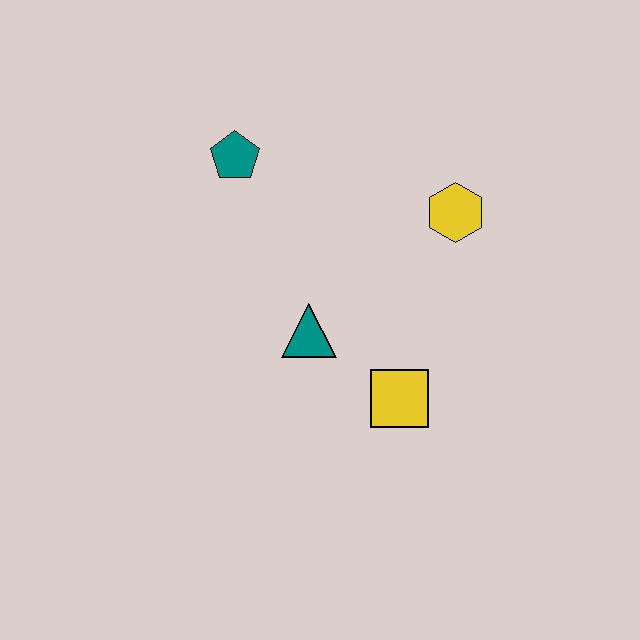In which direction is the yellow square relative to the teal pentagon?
The yellow square is below the teal pentagon.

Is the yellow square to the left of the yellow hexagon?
Yes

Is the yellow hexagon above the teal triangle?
Yes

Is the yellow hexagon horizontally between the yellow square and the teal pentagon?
No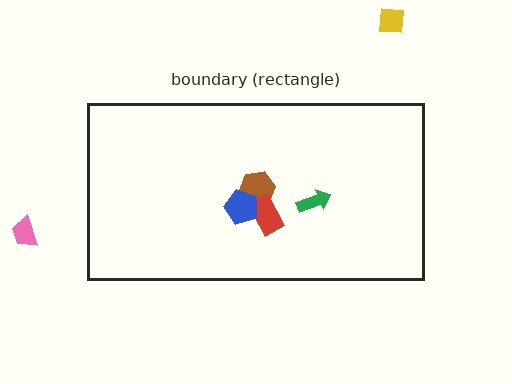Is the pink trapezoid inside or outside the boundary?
Outside.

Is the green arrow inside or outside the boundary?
Inside.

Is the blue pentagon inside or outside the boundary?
Inside.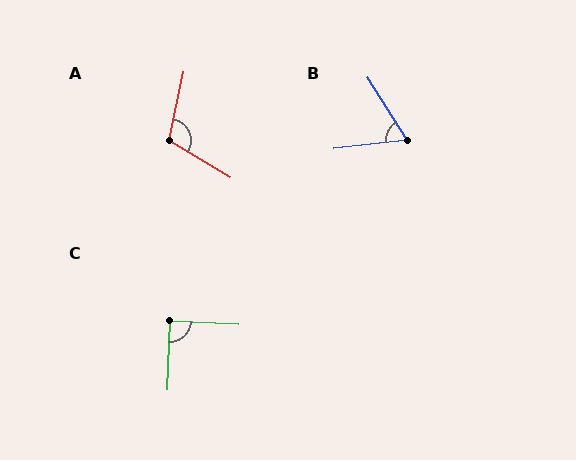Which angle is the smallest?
B, at approximately 64 degrees.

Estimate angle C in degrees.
Approximately 90 degrees.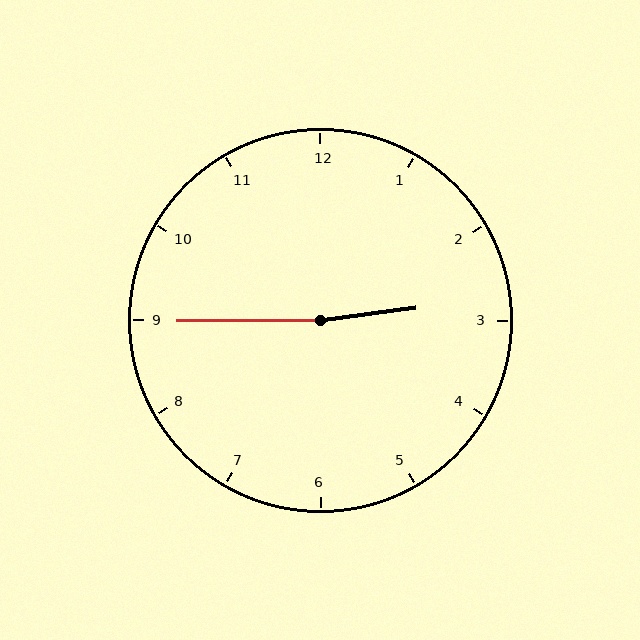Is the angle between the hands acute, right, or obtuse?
It is obtuse.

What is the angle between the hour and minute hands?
Approximately 172 degrees.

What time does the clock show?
2:45.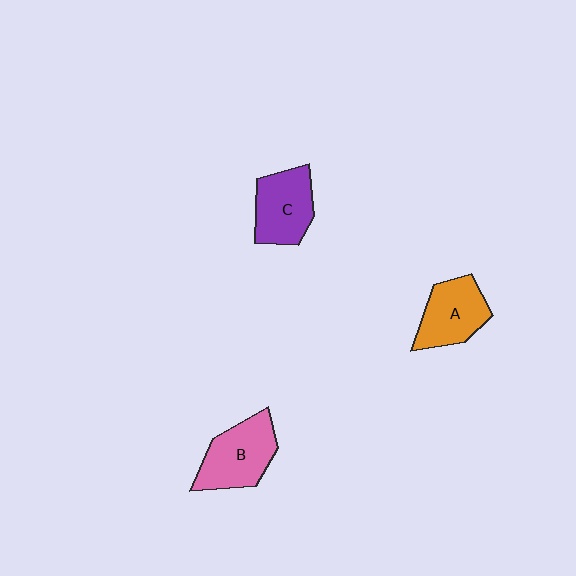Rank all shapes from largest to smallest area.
From largest to smallest: B (pink), C (purple), A (orange).